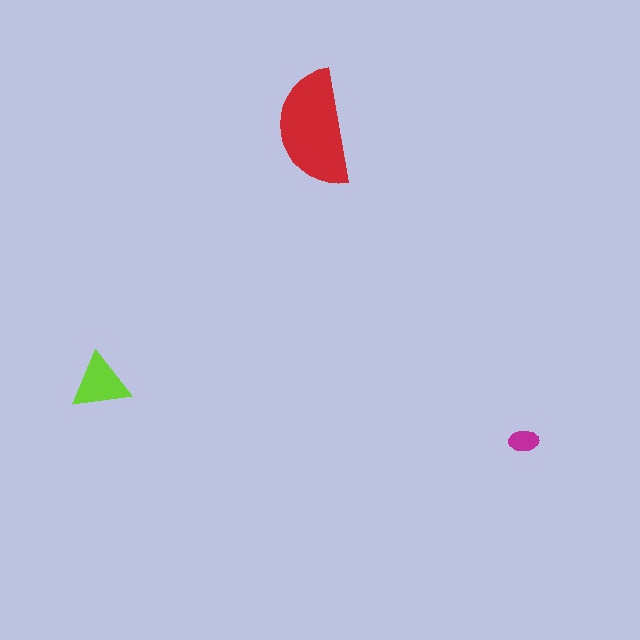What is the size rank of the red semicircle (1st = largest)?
1st.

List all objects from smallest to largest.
The magenta ellipse, the lime triangle, the red semicircle.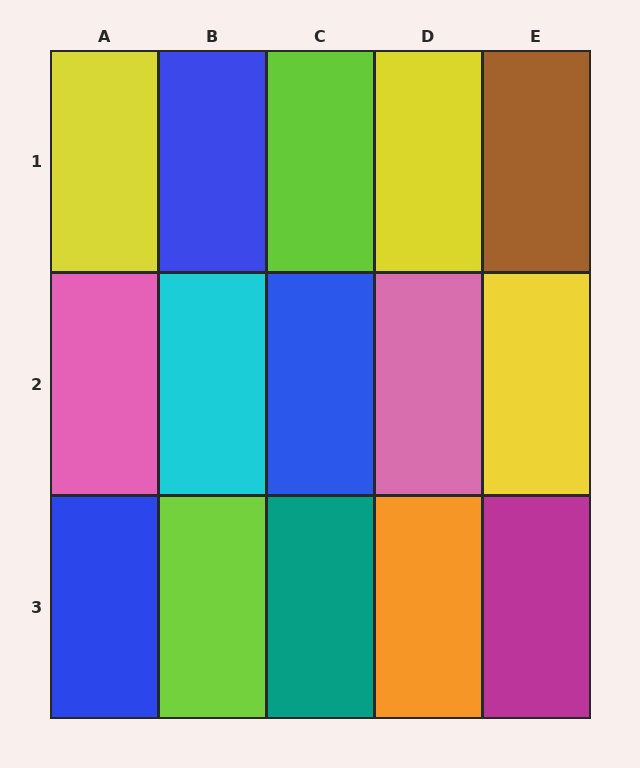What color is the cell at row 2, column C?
Blue.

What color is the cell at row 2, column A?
Pink.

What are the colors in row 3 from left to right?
Blue, lime, teal, orange, magenta.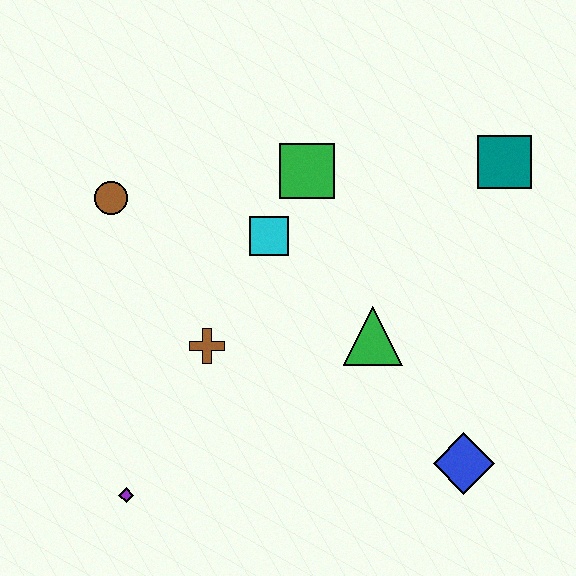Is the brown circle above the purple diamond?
Yes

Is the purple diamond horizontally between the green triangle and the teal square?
No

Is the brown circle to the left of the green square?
Yes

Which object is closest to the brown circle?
The cyan square is closest to the brown circle.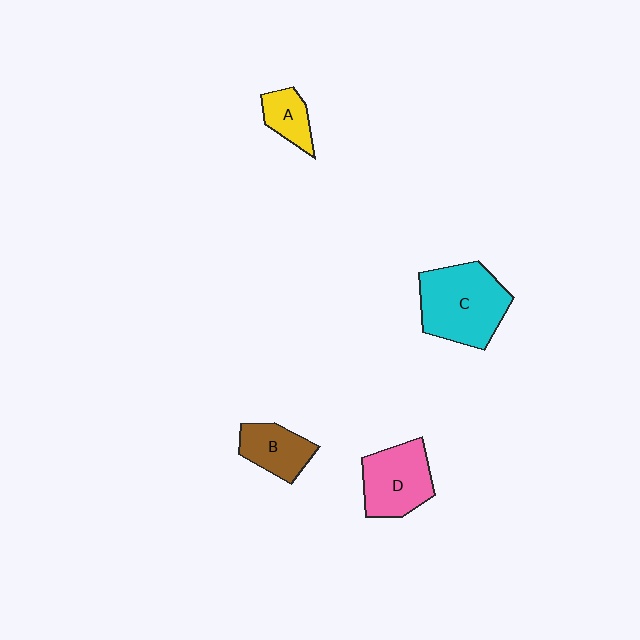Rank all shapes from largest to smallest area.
From largest to smallest: C (cyan), D (pink), B (brown), A (yellow).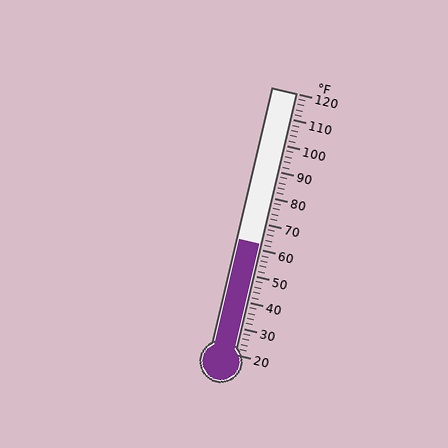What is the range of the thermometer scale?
The thermometer scale ranges from 20°F to 120°F.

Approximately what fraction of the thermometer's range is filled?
The thermometer is filled to approximately 40% of its range.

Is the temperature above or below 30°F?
The temperature is above 30°F.